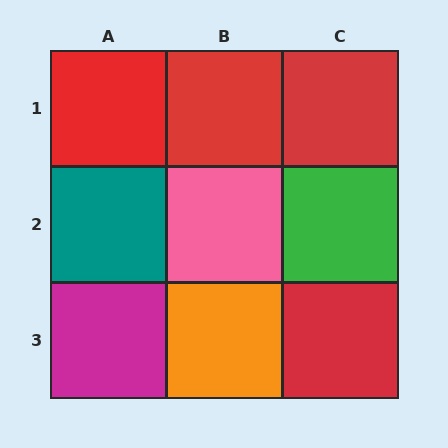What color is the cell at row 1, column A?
Red.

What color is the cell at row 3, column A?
Magenta.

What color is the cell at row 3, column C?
Red.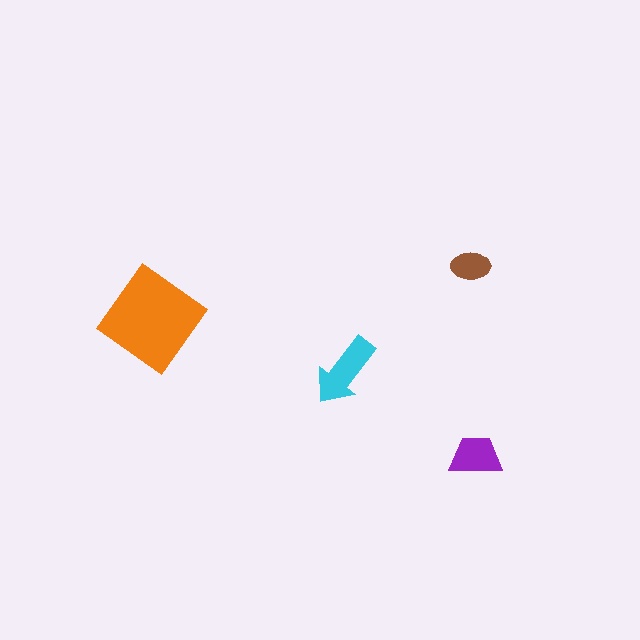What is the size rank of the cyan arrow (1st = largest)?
2nd.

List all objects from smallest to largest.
The brown ellipse, the purple trapezoid, the cyan arrow, the orange diamond.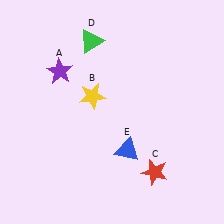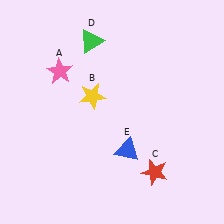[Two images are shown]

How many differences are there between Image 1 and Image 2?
There is 1 difference between the two images.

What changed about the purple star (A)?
In Image 1, A is purple. In Image 2, it changed to pink.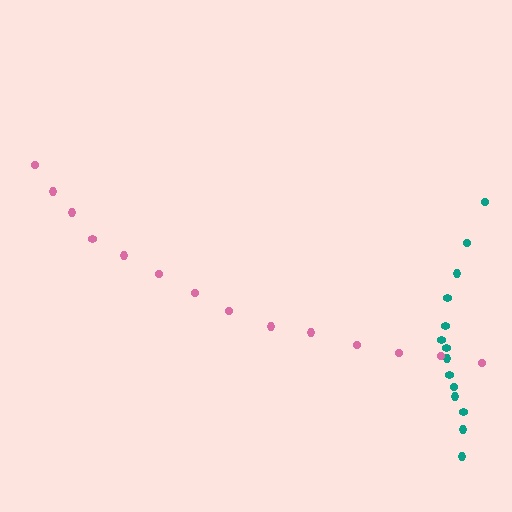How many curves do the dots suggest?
There are 2 distinct paths.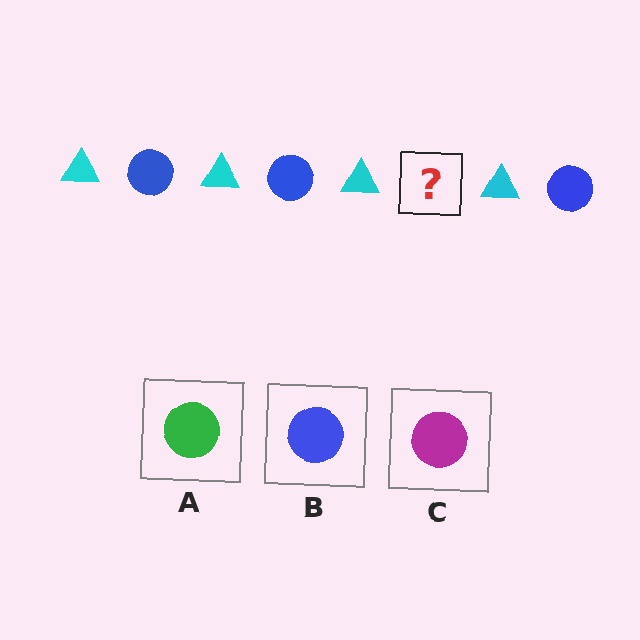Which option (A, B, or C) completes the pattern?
B.